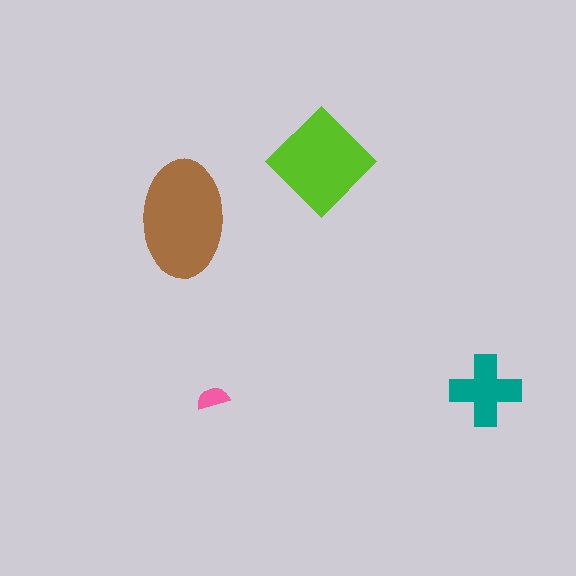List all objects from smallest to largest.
The pink semicircle, the teal cross, the lime diamond, the brown ellipse.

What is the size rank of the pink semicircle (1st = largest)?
4th.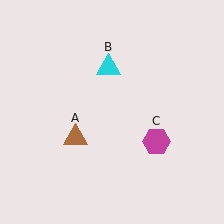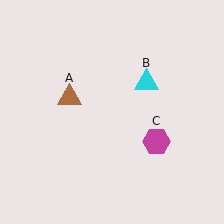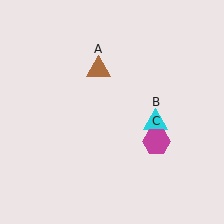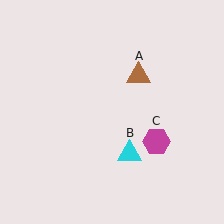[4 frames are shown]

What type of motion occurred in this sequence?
The brown triangle (object A), cyan triangle (object B) rotated clockwise around the center of the scene.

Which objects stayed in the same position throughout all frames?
Magenta hexagon (object C) remained stationary.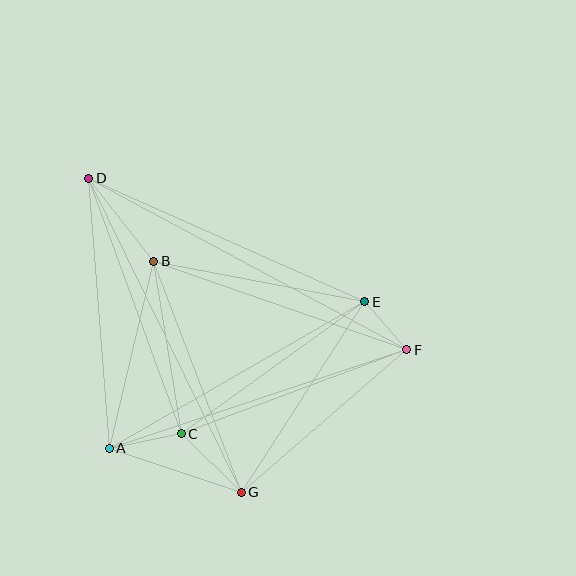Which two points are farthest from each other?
Points D and F are farthest from each other.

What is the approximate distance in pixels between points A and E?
The distance between A and E is approximately 295 pixels.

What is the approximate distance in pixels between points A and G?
The distance between A and G is approximately 139 pixels.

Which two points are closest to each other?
Points E and F are closest to each other.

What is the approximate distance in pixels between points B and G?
The distance between B and G is approximately 247 pixels.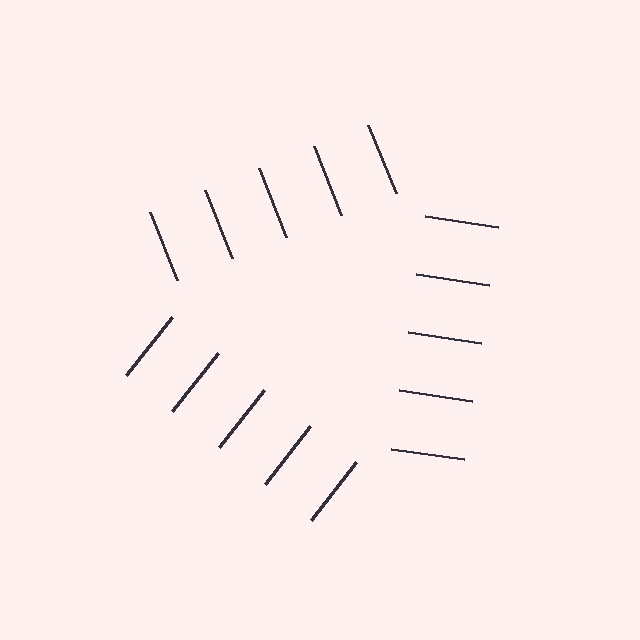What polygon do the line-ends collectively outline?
An illusory triangle — the line segments terminate on its edges but no continuous stroke is drawn.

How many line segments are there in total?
15 — 5 along each of the 3 edges.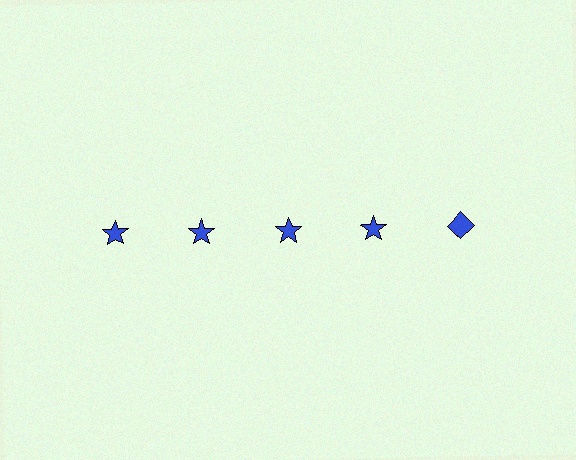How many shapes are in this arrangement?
There are 5 shapes arranged in a grid pattern.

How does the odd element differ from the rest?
It has a different shape: diamond instead of star.